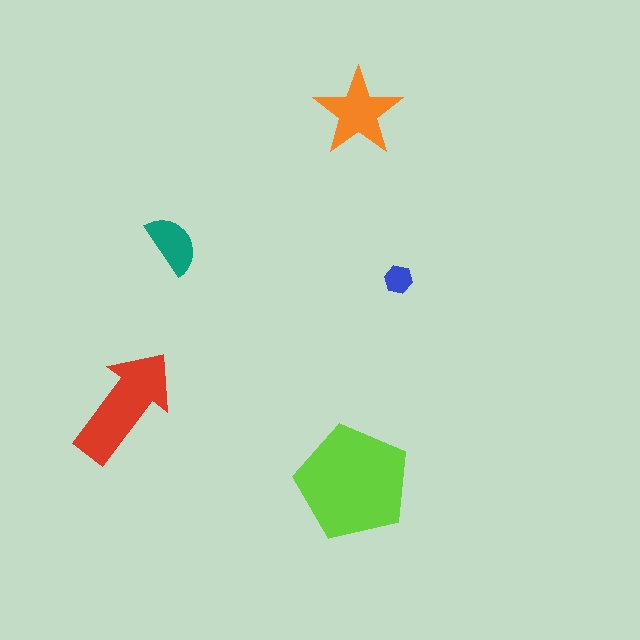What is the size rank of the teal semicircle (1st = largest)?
4th.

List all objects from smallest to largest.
The blue hexagon, the teal semicircle, the orange star, the red arrow, the lime pentagon.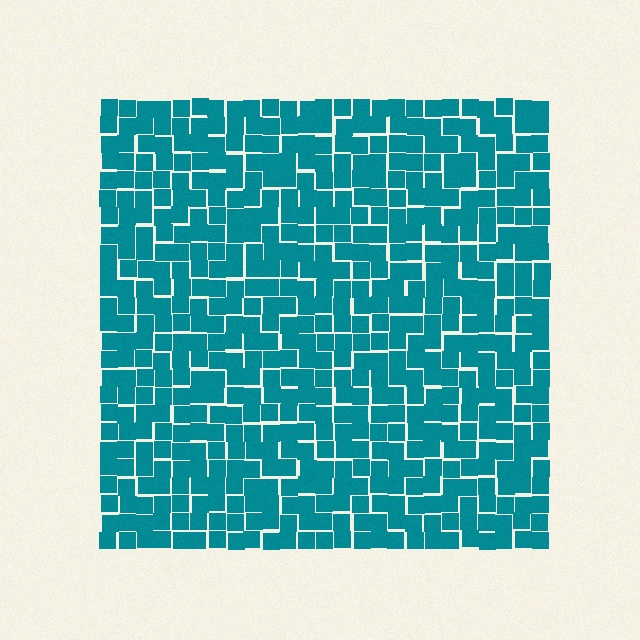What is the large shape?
The large shape is a square.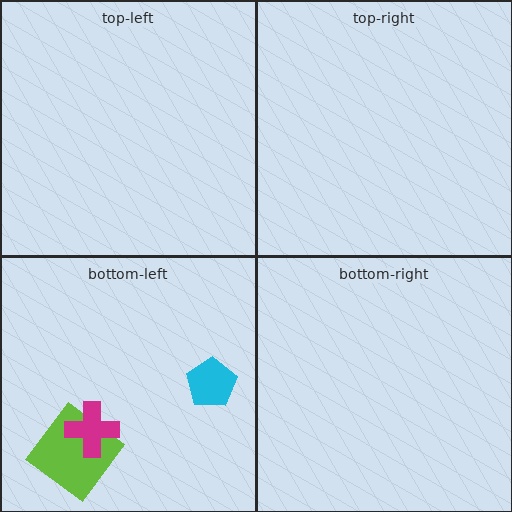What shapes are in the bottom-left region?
The lime diamond, the cyan pentagon, the magenta cross.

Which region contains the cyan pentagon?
The bottom-left region.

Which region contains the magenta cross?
The bottom-left region.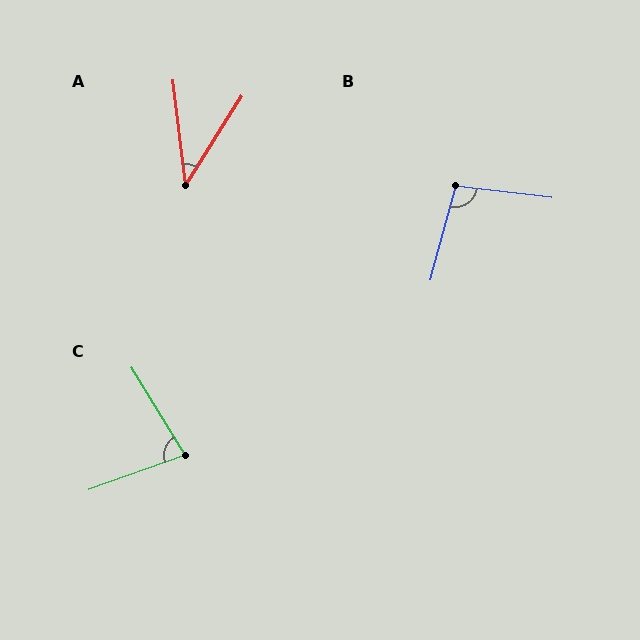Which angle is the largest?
B, at approximately 98 degrees.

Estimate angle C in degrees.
Approximately 78 degrees.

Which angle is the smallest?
A, at approximately 39 degrees.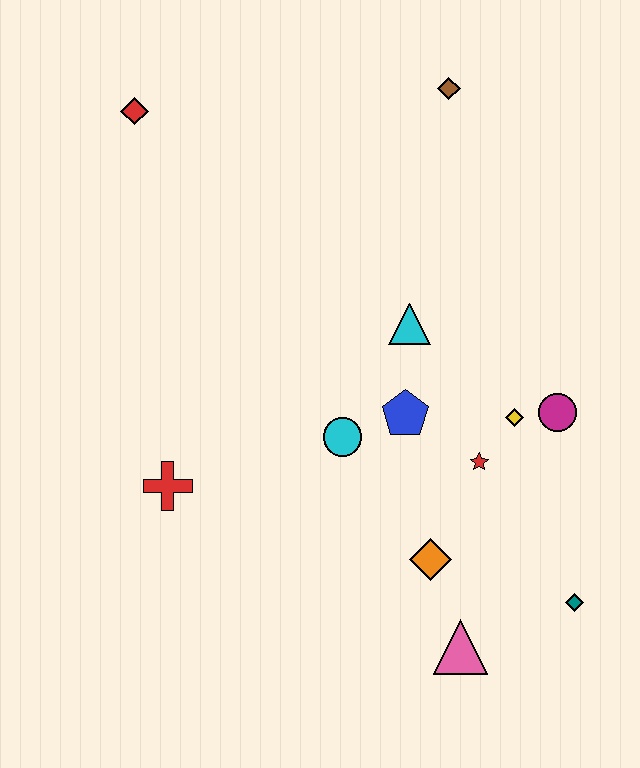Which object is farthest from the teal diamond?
The red diamond is farthest from the teal diamond.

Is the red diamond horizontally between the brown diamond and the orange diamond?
No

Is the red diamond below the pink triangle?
No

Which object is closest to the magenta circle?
The yellow diamond is closest to the magenta circle.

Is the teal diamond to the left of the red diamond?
No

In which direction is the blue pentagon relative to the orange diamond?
The blue pentagon is above the orange diamond.